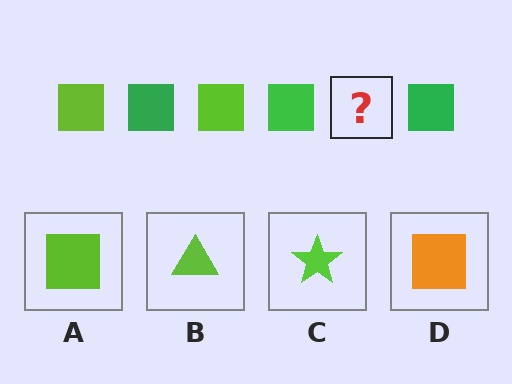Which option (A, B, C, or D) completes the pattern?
A.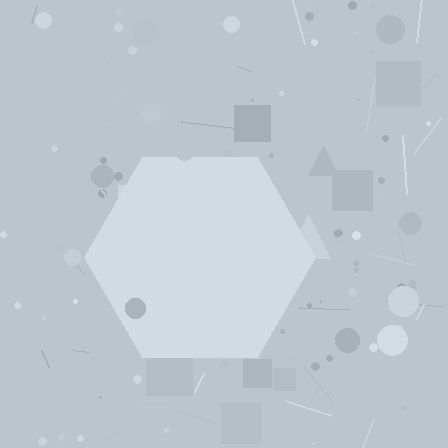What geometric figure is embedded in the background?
A hexagon is embedded in the background.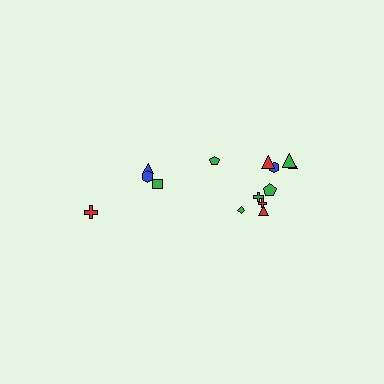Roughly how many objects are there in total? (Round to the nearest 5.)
Roughly 15 objects in total.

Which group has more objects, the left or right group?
The right group.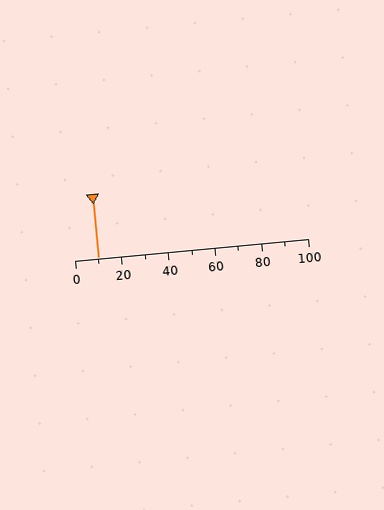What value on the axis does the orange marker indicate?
The marker indicates approximately 10.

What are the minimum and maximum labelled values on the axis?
The axis runs from 0 to 100.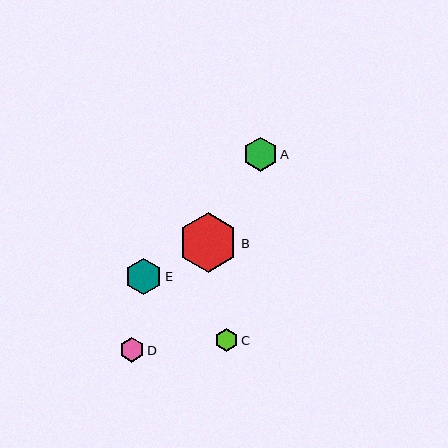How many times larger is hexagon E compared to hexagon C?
Hexagon E is approximately 1.6 times the size of hexagon C.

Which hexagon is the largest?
Hexagon B is the largest with a size of approximately 60 pixels.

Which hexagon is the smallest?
Hexagon C is the smallest with a size of approximately 23 pixels.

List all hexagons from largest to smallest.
From largest to smallest: B, E, A, D, C.